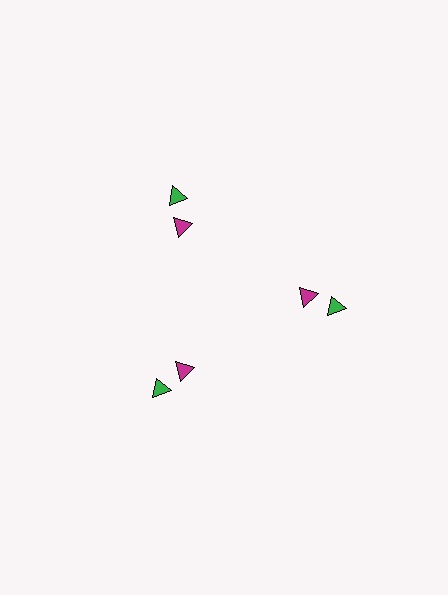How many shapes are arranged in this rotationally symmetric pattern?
There are 6 shapes, arranged in 3 groups of 2.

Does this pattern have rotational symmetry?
Yes, this pattern has 3-fold rotational symmetry. It looks the same after rotating 120 degrees around the center.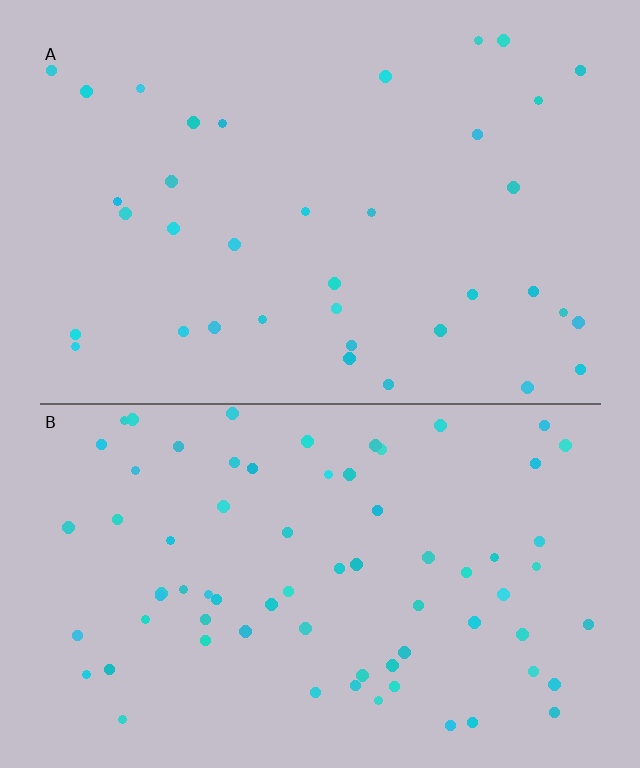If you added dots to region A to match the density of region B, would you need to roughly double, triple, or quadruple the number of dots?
Approximately double.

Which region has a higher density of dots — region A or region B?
B (the bottom).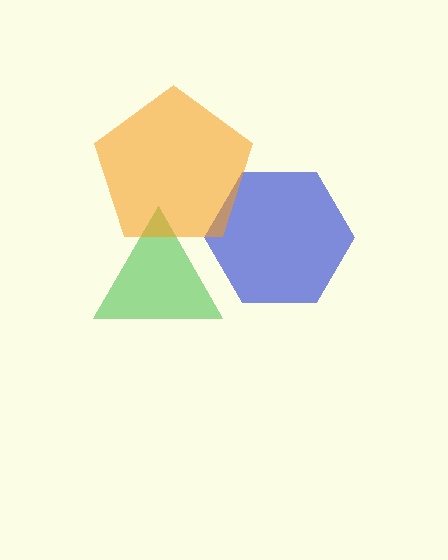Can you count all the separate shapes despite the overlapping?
Yes, there are 3 separate shapes.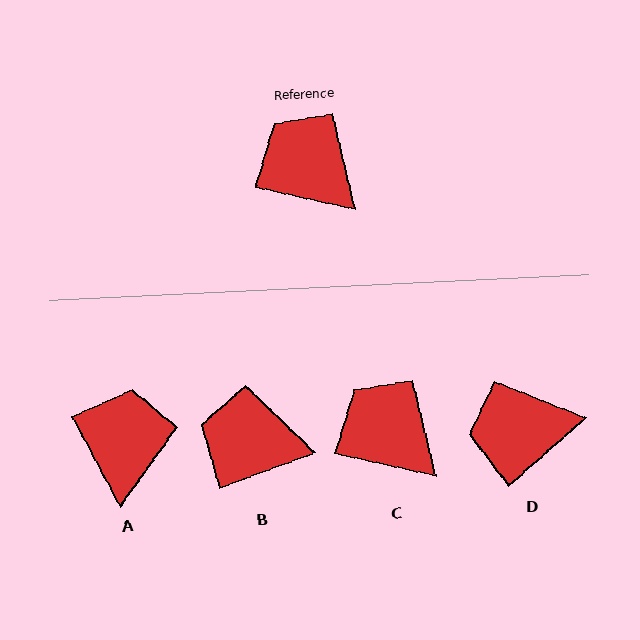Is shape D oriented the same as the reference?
No, it is off by about 54 degrees.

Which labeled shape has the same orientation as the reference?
C.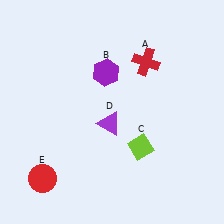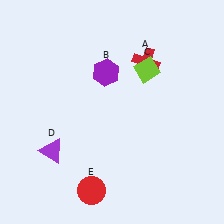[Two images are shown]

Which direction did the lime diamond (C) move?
The lime diamond (C) moved up.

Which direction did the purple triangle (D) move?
The purple triangle (D) moved left.